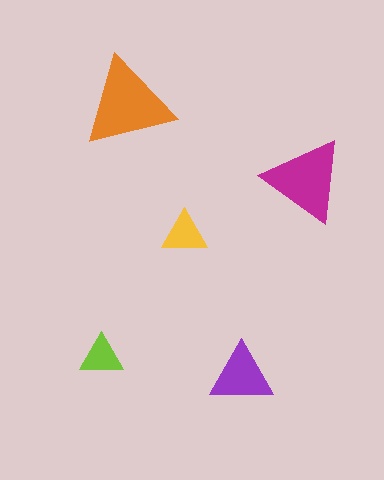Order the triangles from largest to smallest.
the orange one, the magenta one, the purple one, the yellow one, the lime one.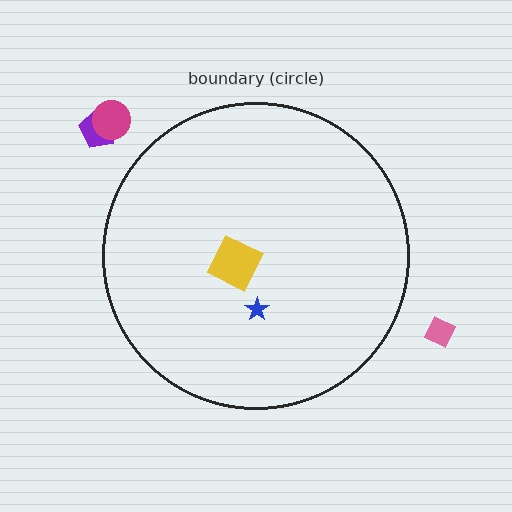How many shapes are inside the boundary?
2 inside, 3 outside.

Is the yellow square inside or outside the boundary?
Inside.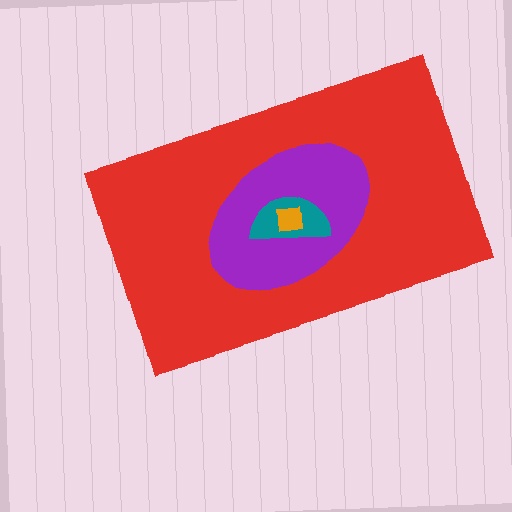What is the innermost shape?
The orange square.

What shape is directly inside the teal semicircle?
The orange square.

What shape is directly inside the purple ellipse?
The teal semicircle.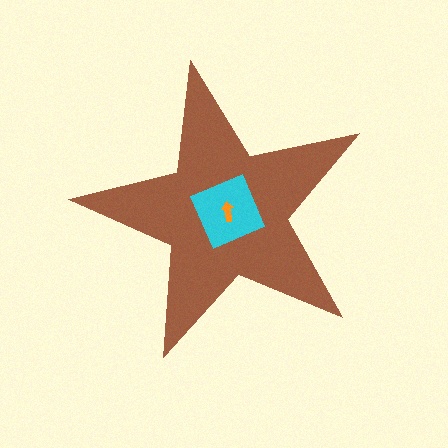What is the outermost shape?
The brown star.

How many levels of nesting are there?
3.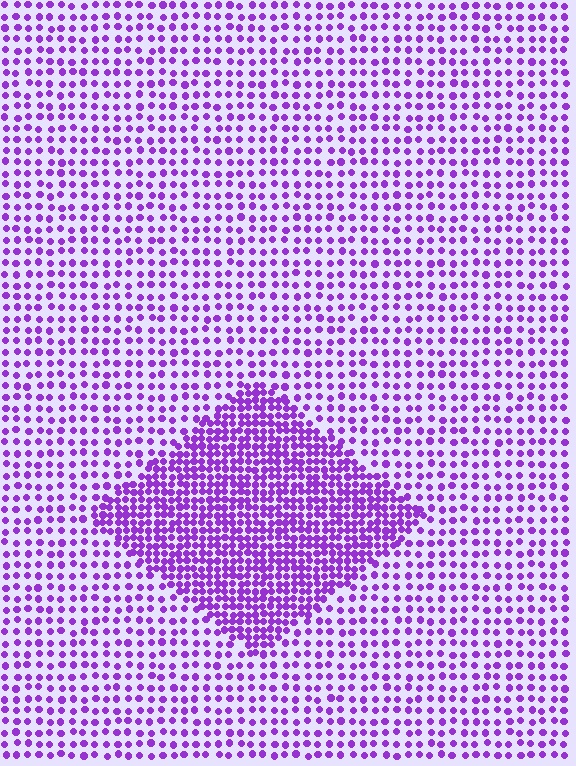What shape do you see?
I see a diamond.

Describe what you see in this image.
The image contains small purple elements arranged at two different densities. A diamond-shaped region is visible where the elements are more densely packed than the surrounding area.